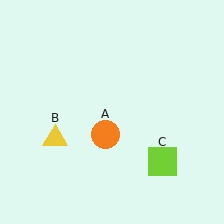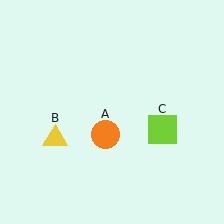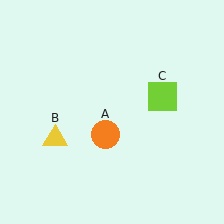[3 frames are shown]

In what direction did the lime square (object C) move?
The lime square (object C) moved up.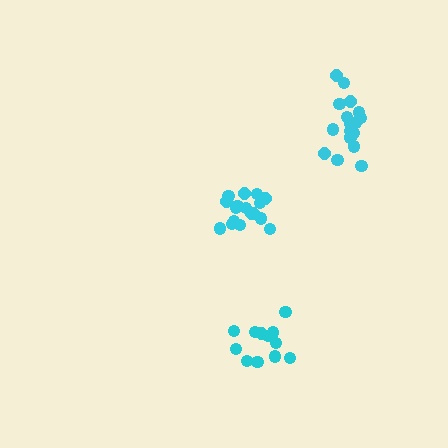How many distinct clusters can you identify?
There are 3 distinct clusters.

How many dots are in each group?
Group 1: 12 dots, Group 2: 18 dots, Group 3: 17 dots (47 total).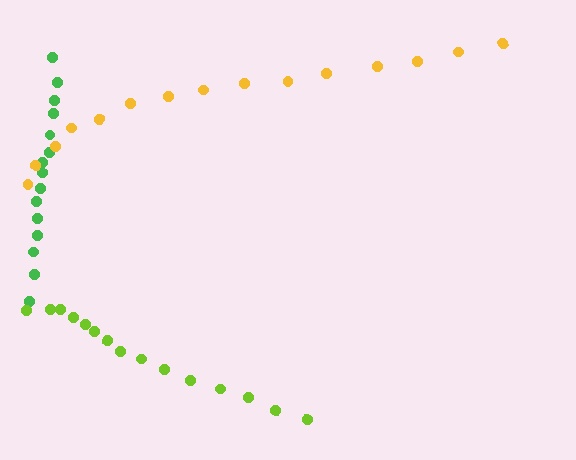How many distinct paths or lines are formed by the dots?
There are 3 distinct paths.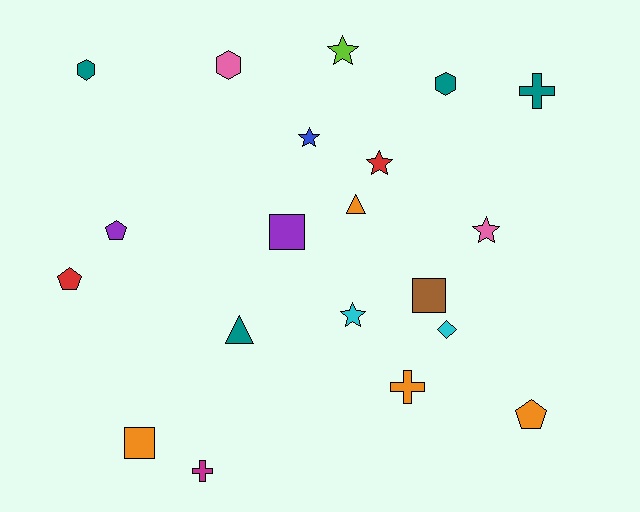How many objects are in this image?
There are 20 objects.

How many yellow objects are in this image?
There are no yellow objects.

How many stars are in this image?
There are 5 stars.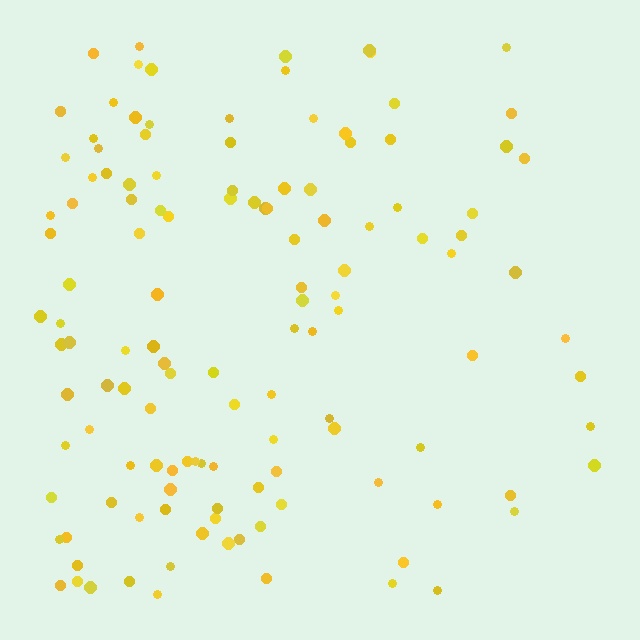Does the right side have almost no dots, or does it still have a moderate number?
Still a moderate number, just noticeably fewer than the left.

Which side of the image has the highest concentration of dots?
The left.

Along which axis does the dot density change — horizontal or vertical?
Horizontal.